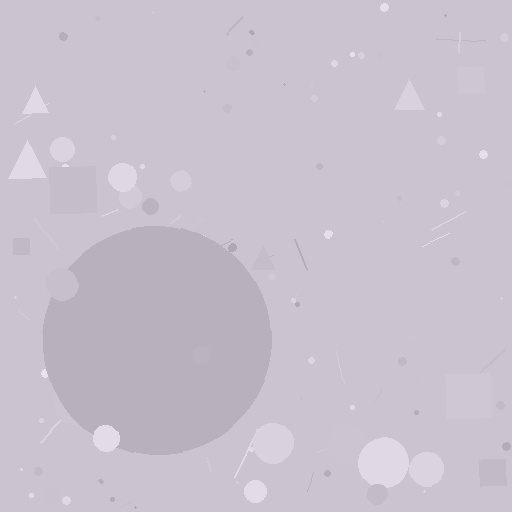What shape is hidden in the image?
A circle is hidden in the image.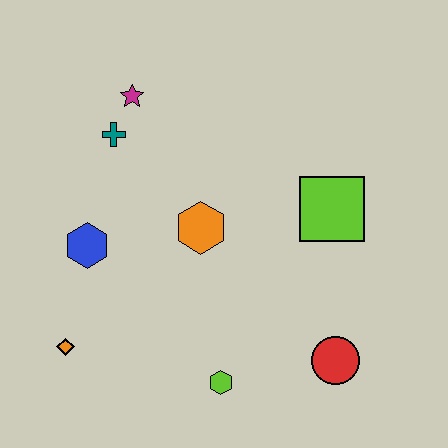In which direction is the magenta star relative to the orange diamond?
The magenta star is above the orange diamond.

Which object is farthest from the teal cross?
The red circle is farthest from the teal cross.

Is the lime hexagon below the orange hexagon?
Yes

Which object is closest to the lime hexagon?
The red circle is closest to the lime hexagon.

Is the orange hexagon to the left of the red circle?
Yes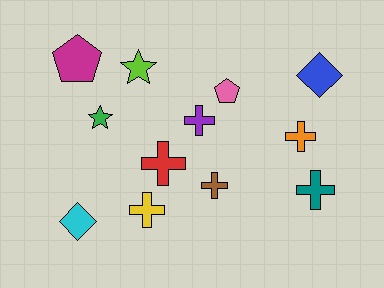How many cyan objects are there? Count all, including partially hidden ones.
There is 1 cyan object.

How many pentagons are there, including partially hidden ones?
There are 2 pentagons.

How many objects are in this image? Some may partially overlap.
There are 12 objects.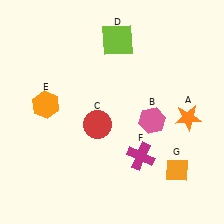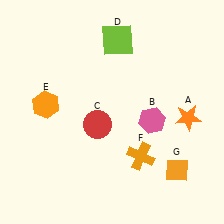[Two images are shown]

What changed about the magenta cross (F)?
In Image 1, F is magenta. In Image 2, it changed to orange.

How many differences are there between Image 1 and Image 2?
There is 1 difference between the two images.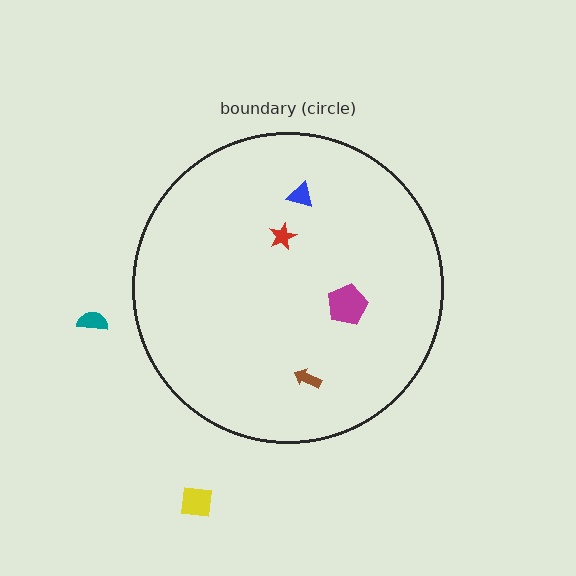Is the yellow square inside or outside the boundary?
Outside.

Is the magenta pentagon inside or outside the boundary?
Inside.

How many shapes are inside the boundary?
4 inside, 2 outside.